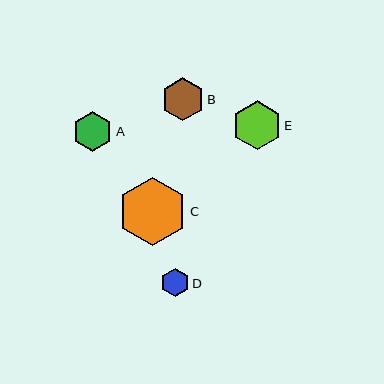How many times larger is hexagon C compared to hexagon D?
Hexagon C is approximately 2.4 times the size of hexagon D.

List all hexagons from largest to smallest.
From largest to smallest: C, E, B, A, D.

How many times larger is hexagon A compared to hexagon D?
Hexagon A is approximately 1.4 times the size of hexagon D.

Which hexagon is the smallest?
Hexagon D is the smallest with a size of approximately 28 pixels.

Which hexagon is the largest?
Hexagon C is the largest with a size of approximately 68 pixels.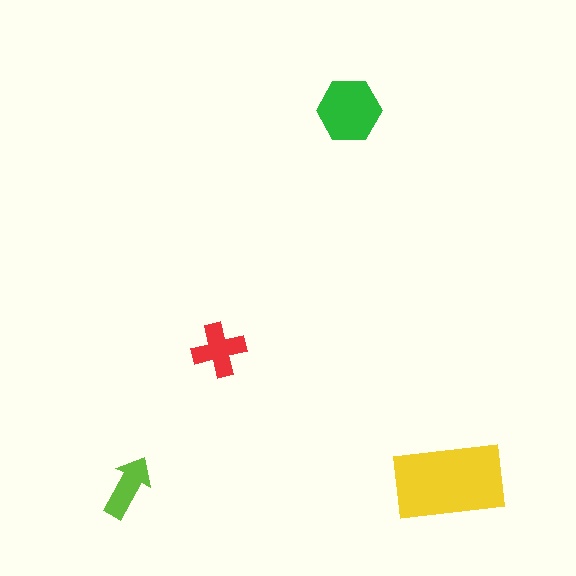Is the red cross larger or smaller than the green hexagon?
Smaller.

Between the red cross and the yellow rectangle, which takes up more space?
The yellow rectangle.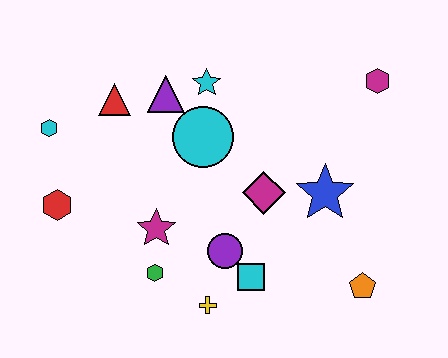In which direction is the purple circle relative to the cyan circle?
The purple circle is below the cyan circle.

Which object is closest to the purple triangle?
The cyan star is closest to the purple triangle.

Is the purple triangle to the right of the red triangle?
Yes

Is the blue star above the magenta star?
Yes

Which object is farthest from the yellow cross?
The magenta hexagon is farthest from the yellow cross.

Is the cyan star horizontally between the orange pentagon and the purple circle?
No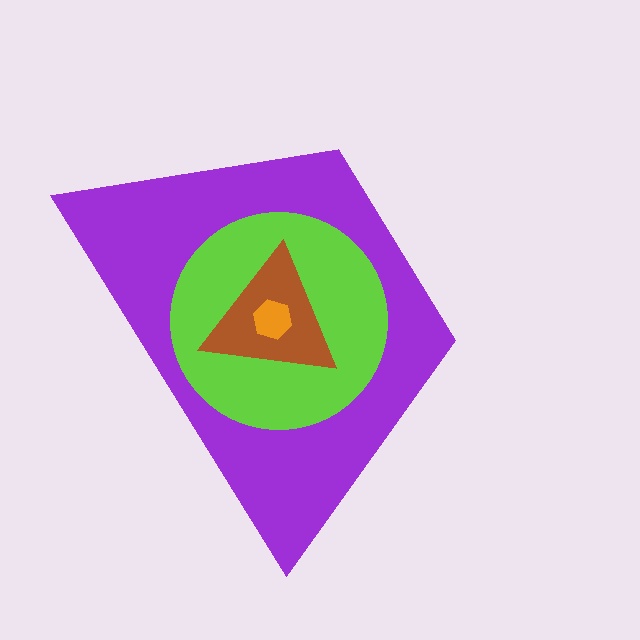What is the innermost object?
The orange hexagon.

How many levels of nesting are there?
4.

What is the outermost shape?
The purple trapezoid.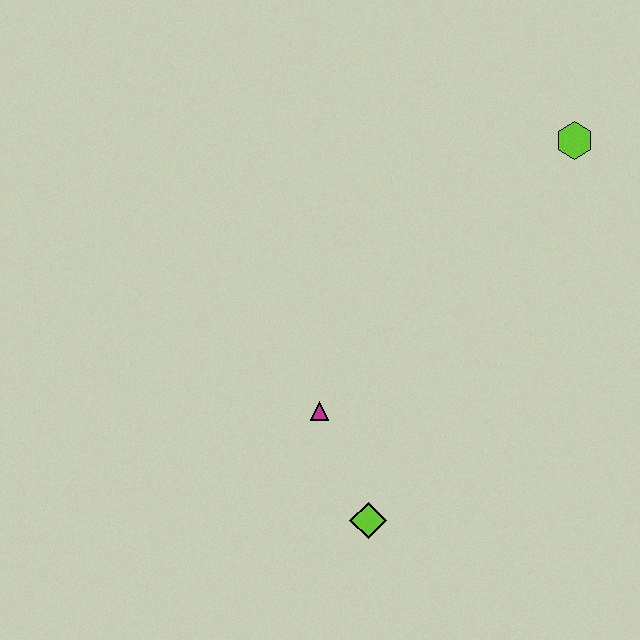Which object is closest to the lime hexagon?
The magenta triangle is closest to the lime hexagon.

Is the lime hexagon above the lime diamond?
Yes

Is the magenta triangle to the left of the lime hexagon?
Yes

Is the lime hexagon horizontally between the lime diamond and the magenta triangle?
No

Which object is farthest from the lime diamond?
The lime hexagon is farthest from the lime diamond.